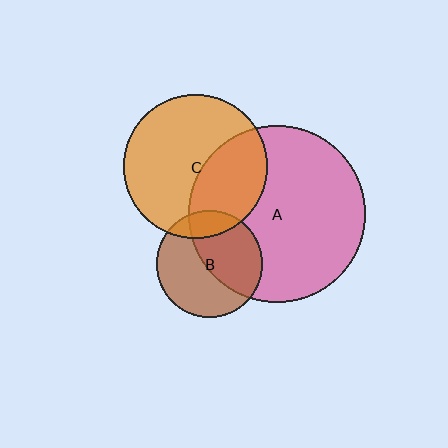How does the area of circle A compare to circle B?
Approximately 2.8 times.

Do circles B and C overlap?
Yes.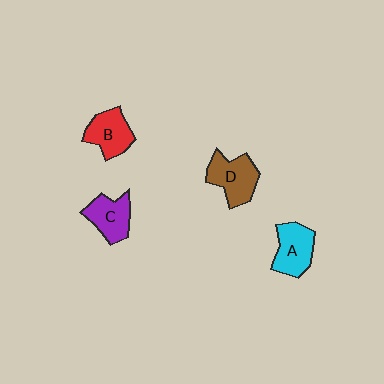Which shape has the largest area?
Shape D (brown).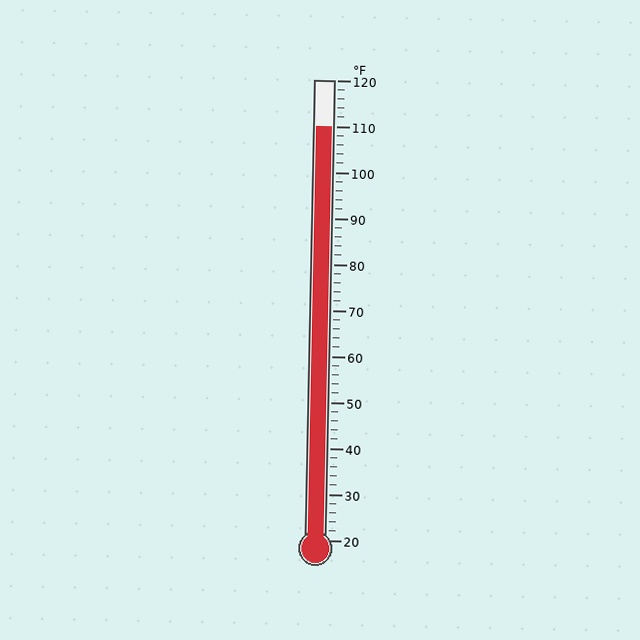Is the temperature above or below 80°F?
The temperature is above 80°F.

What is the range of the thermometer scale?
The thermometer scale ranges from 20°F to 120°F.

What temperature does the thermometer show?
The thermometer shows approximately 110°F.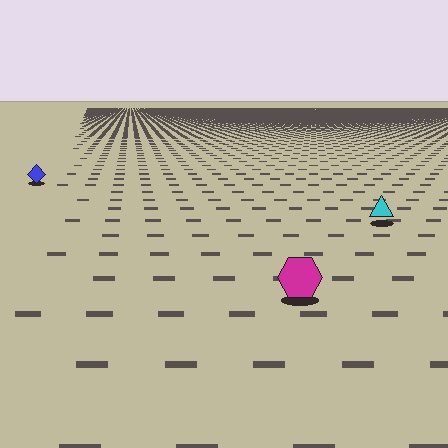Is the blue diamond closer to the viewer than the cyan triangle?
No. The cyan triangle is closer — you can tell from the texture gradient: the ground texture is coarser near it.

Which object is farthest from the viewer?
The blue diamond is farthest from the viewer. It appears smaller and the ground texture around it is denser.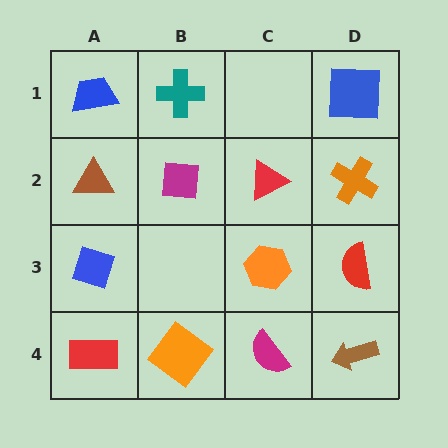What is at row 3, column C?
An orange hexagon.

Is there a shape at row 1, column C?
No, that cell is empty.